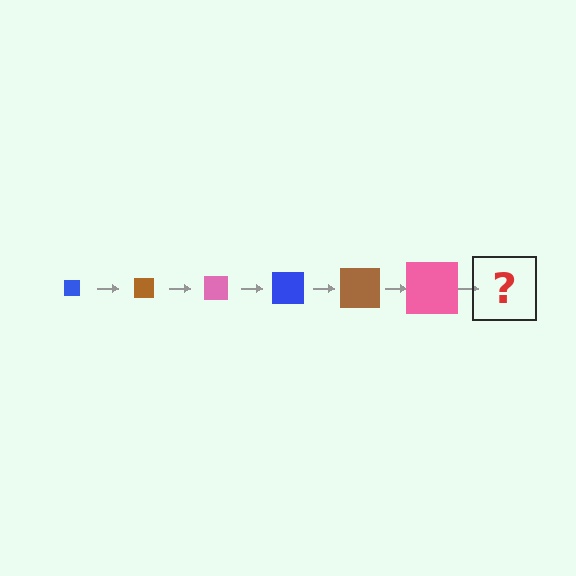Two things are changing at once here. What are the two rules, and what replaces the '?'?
The two rules are that the square grows larger each step and the color cycles through blue, brown, and pink. The '?' should be a blue square, larger than the previous one.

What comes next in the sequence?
The next element should be a blue square, larger than the previous one.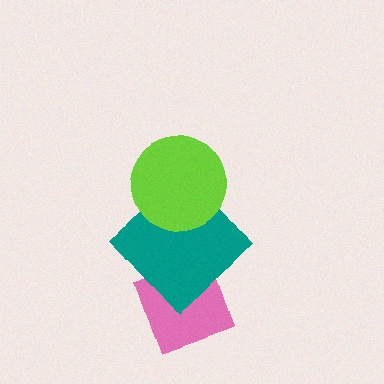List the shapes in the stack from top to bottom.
From top to bottom: the lime circle, the teal diamond, the pink diamond.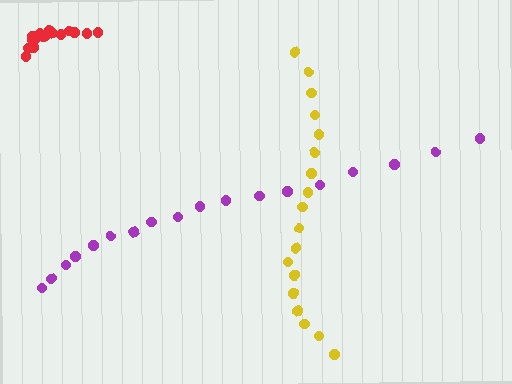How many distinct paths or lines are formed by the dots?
There are 3 distinct paths.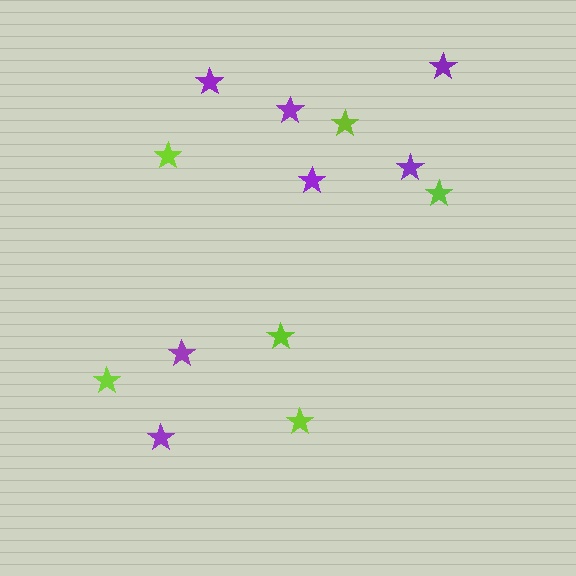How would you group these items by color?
There are 2 groups: one group of purple stars (7) and one group of lime stars (6).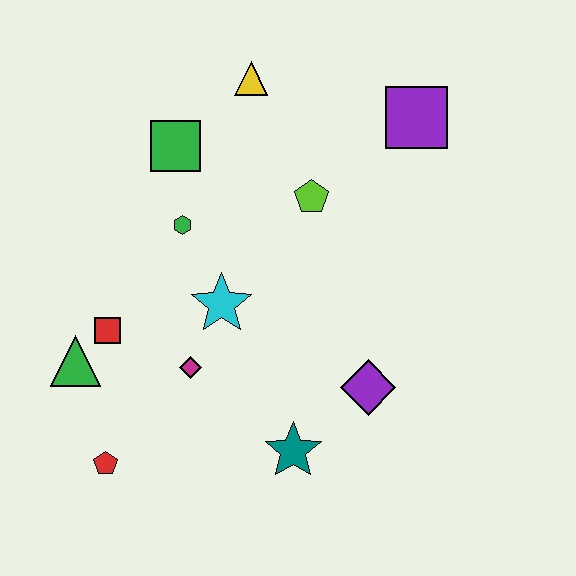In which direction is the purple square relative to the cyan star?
The purple square is to the right of the cyan star.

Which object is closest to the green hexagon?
The green square is closest to the green hexagon.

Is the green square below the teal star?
No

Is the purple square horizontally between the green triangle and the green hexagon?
No